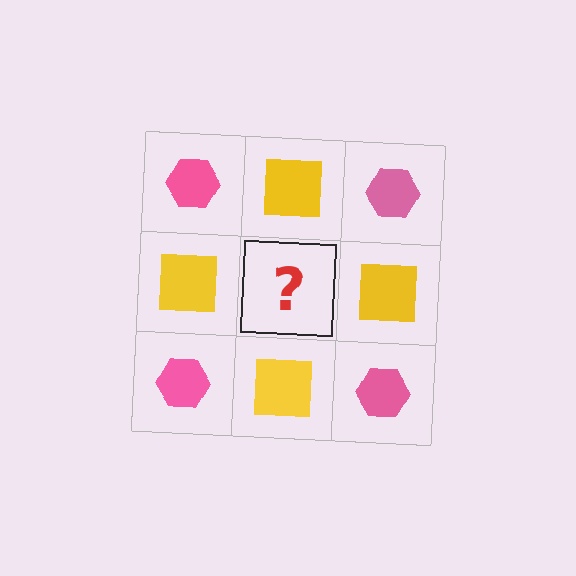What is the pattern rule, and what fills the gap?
The rule is that it alternates pink hexagon and yellow square in a checkerboard pattern. The gap should be filled with a pink hexagon.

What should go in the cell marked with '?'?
The missing cell should contain a pink hexagon.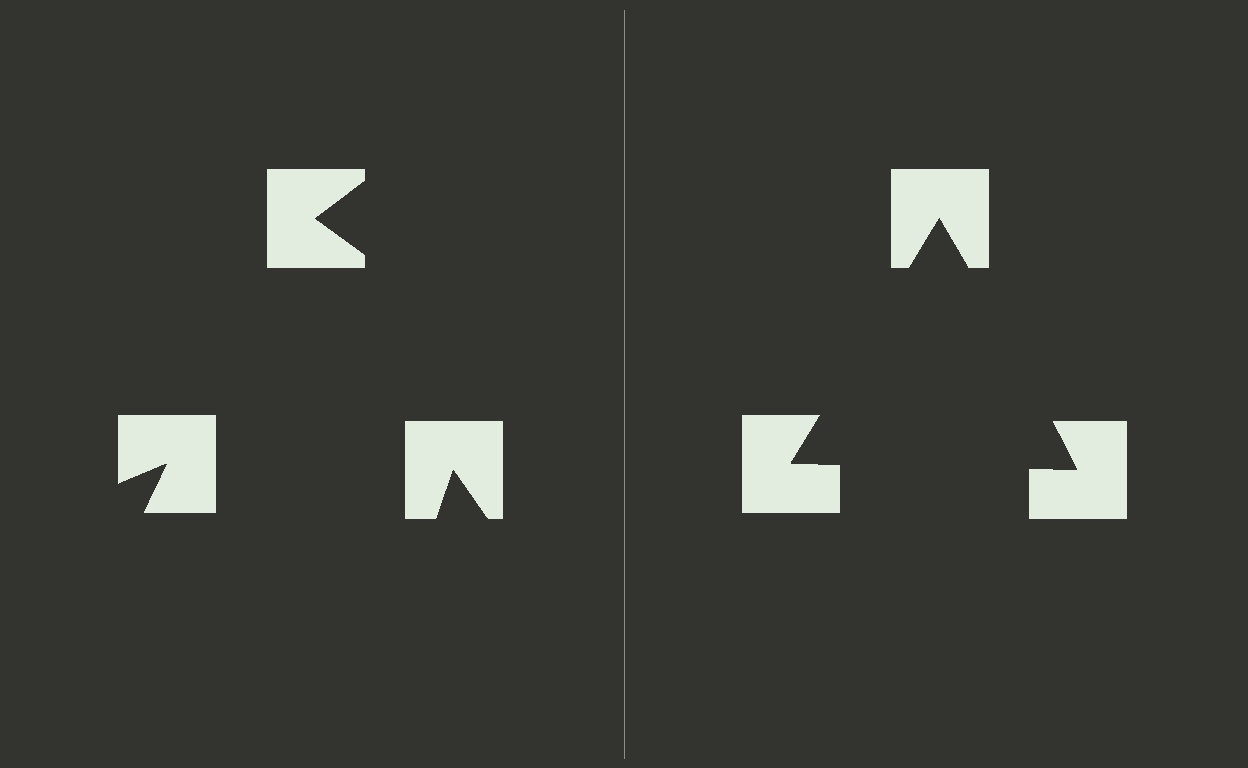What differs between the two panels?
The notched squares are positioned identically on both sides; only the wedge orientations differ. On the right they align to a triangle; on the left they are misaligned.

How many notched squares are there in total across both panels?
6 — 3 on each side.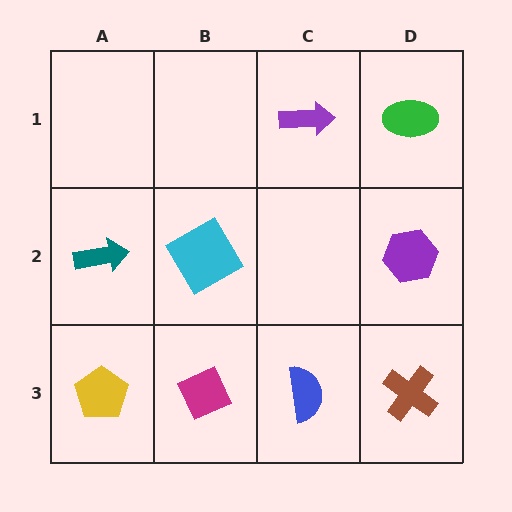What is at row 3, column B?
A magenta diamond.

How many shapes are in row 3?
4 shapes.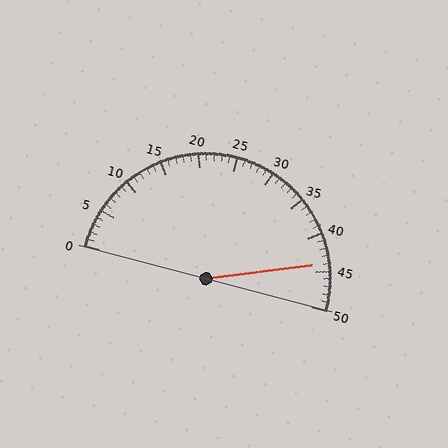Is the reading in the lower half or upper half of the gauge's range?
The reading is in the upper half of the range (0 to 50).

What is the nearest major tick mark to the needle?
The nearest major tick mark is 45.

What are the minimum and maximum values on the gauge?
The gauge ranges from 0 to 50.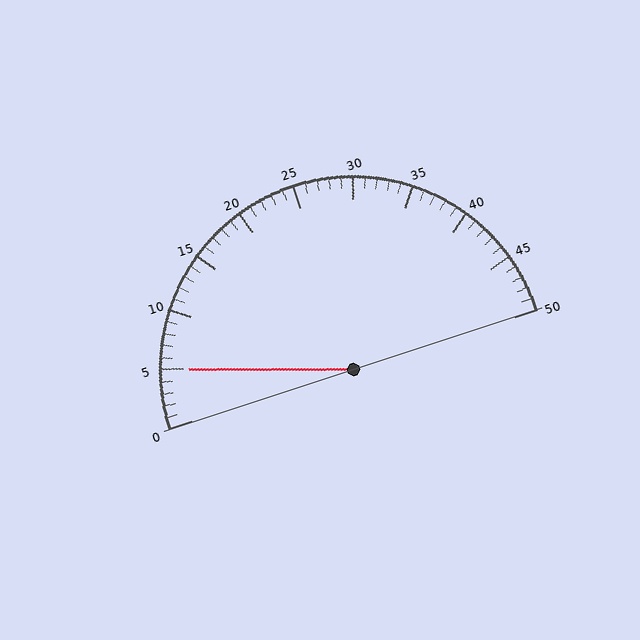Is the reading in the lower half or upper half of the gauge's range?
The reading is in the lower half of the range (0 to 50).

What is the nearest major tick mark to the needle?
The nearest major tick mark is 5.